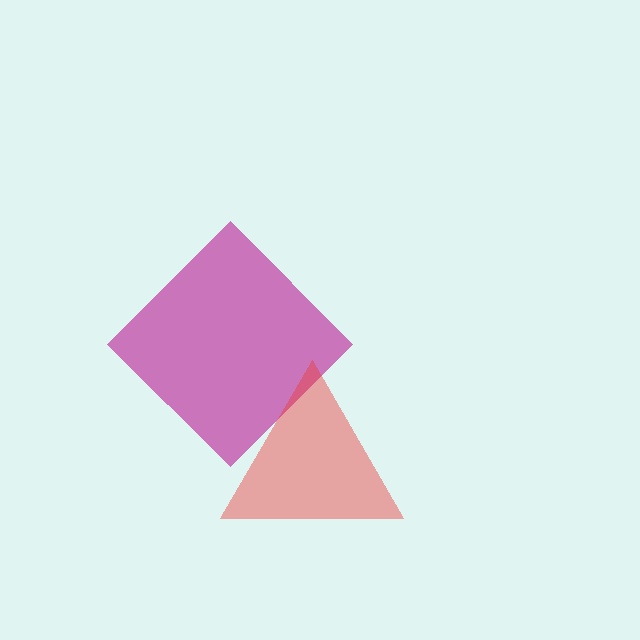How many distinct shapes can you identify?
There are 2 distinct shapes: a magenta diamond, a red triangle.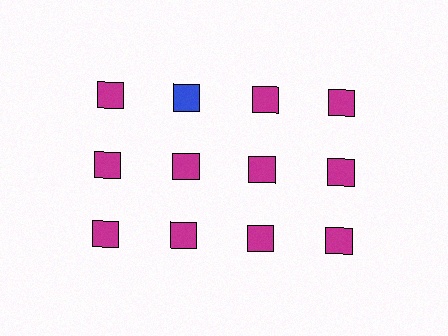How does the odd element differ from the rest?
It has a different color: blue instead of magenta.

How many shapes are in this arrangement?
There are 12 shapes arranged in a grid pattern.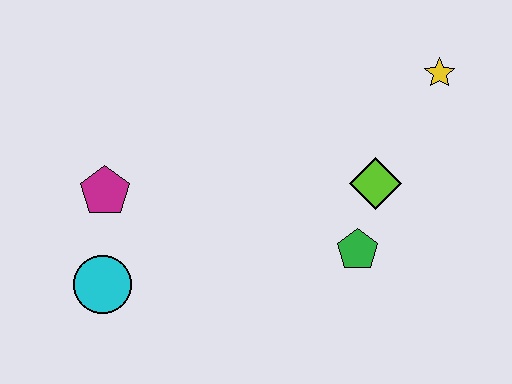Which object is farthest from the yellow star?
The cyan circle is farthest from the yellow star.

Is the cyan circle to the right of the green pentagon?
No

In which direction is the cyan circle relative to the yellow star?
The cyan circle is to the left of the yellow star.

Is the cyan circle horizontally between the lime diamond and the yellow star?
No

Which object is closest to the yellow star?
The lime diamond is closest to the yellow star.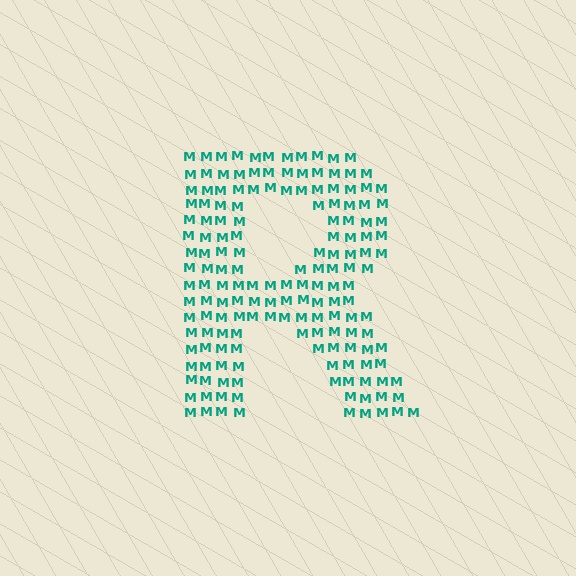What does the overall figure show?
The overall figure shows the letter R.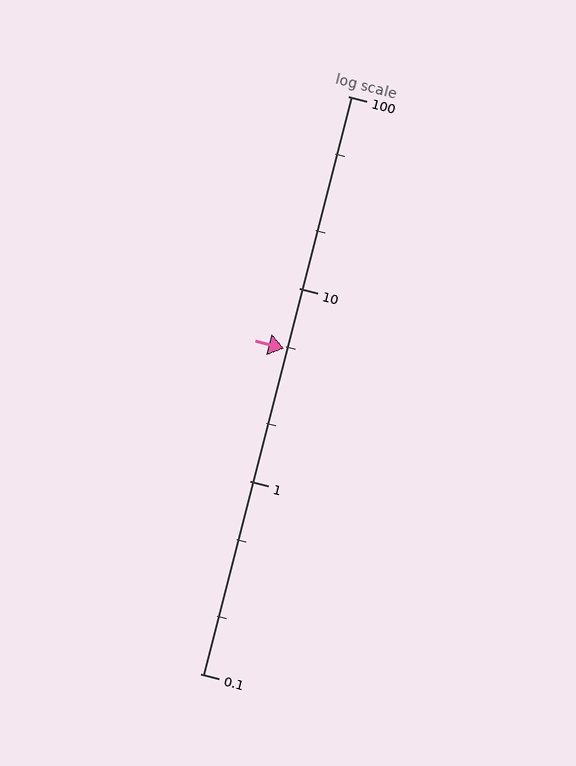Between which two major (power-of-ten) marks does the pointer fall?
The pointer is between 1 and 10.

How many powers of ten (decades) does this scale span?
The scale spans 3 decades, from 0.1 to 100.